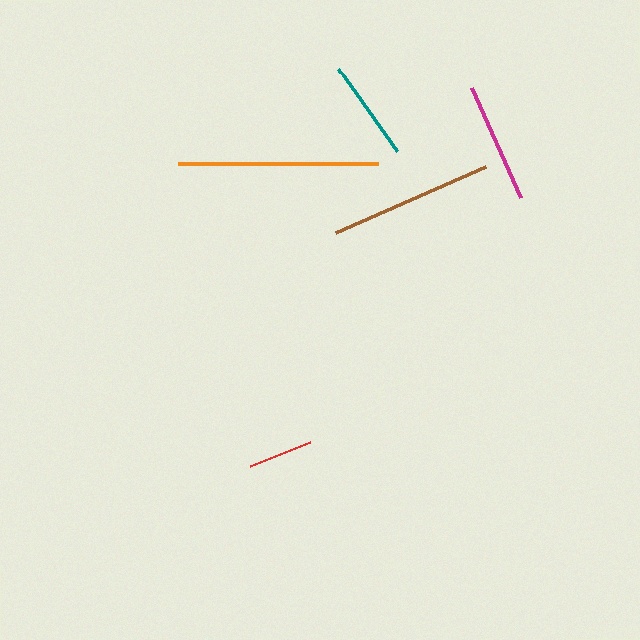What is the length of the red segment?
The red segment is approximately 64 pixels long.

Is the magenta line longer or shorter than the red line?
The magenta line is longer than the red line.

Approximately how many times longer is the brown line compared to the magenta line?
The brown line is approximately 1.4 times the length of the magenta line.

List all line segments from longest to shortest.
From longest to shortest: orange, brown, magenta, teal, red.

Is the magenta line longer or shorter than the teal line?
The magenta line is longer than the teal line.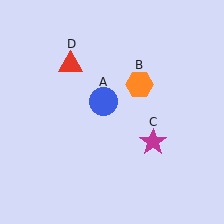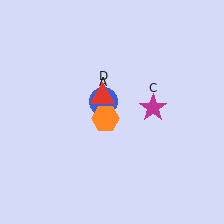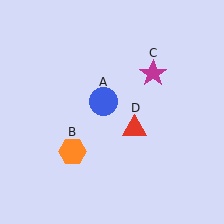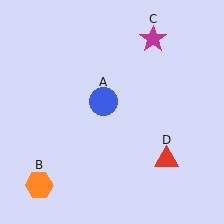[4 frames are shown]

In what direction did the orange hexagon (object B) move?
The orange hexagon (object B) moved down and to the left.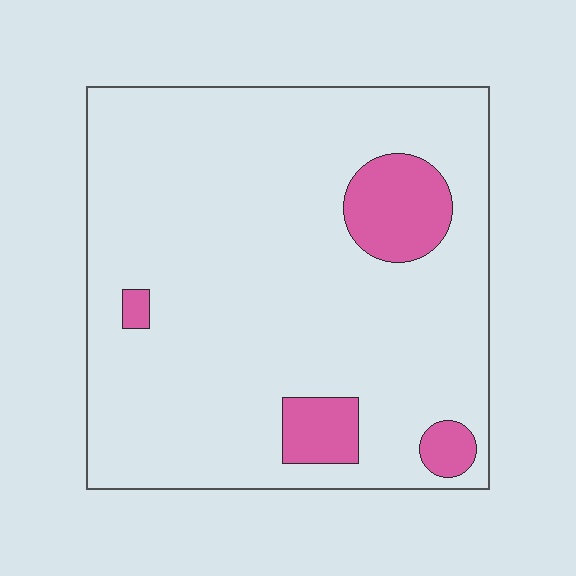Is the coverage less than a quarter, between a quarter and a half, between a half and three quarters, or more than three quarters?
Less than a quarter.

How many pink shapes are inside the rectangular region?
4.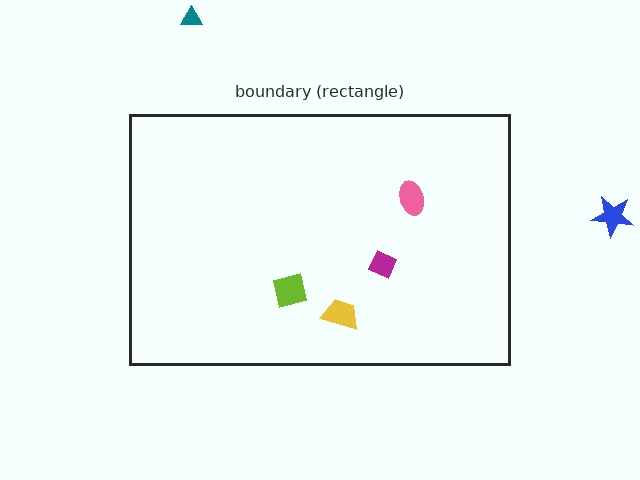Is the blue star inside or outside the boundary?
Outside.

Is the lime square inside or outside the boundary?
Inside.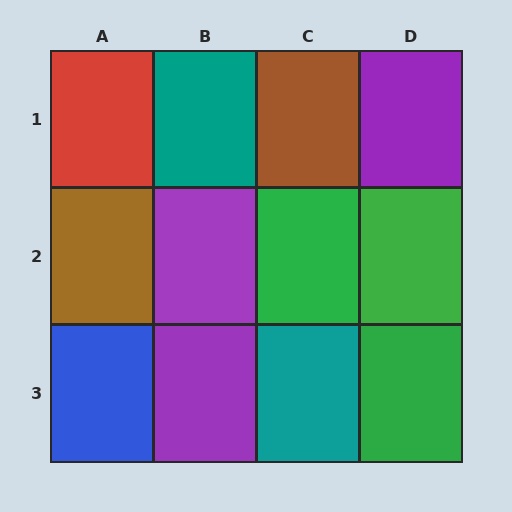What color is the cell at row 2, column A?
Brown.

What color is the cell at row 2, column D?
Green.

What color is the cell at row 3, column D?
Green.